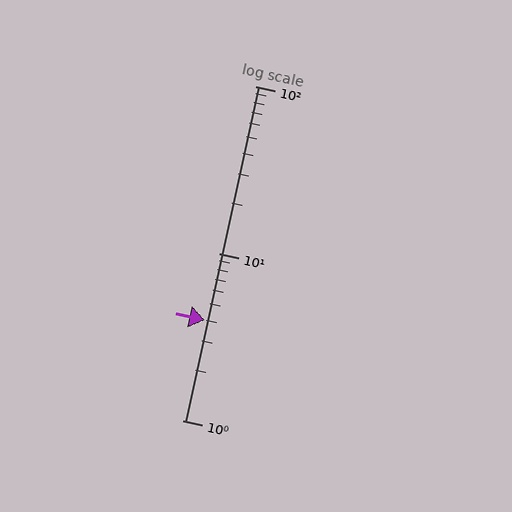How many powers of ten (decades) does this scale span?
The scale spans 2 decades, from 1 to 100.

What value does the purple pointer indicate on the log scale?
The pointer indicates approximately 4.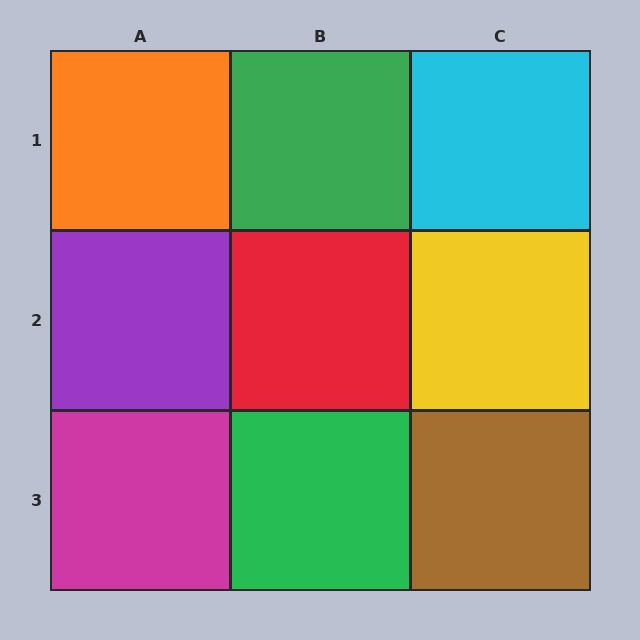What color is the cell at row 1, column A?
Orange.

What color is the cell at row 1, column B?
Green.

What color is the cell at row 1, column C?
Cyan.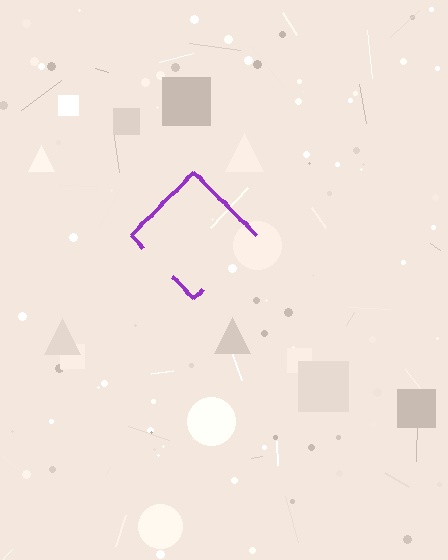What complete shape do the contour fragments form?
The contour fragments form a diamond.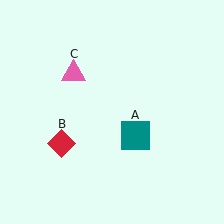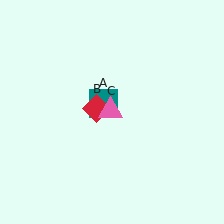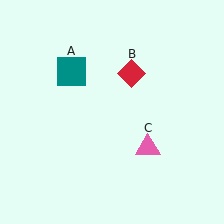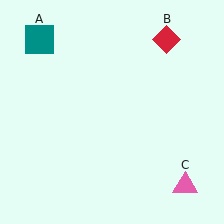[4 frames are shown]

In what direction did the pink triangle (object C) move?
The pink triangle (object C) moved down and to the right.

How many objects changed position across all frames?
3 objects changed position: teal square (object A), red diamond (object B), pink triangle (object C).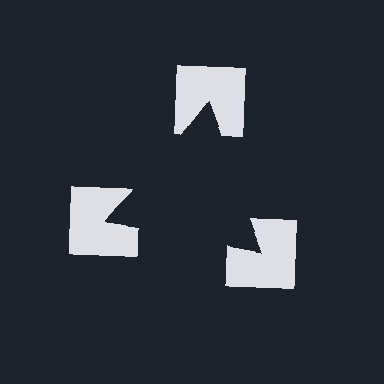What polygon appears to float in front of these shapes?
An illusory triangle — its edges are inferred from the aligned wedge cuts in the notched squares, not physically drawn.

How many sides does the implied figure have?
3 sides.